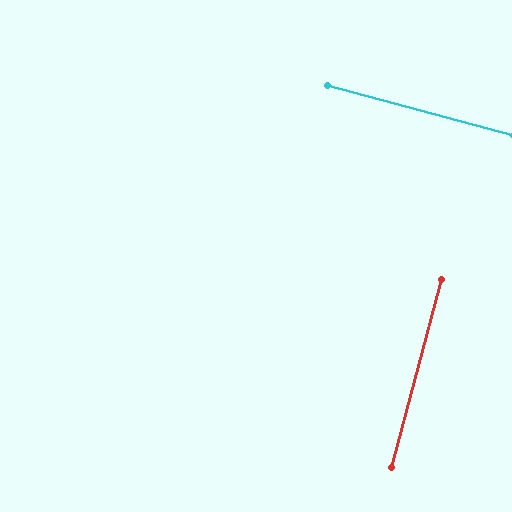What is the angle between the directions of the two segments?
Approximately 90 degrees.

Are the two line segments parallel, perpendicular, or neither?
Perpendicular — they meet at approximately 90°.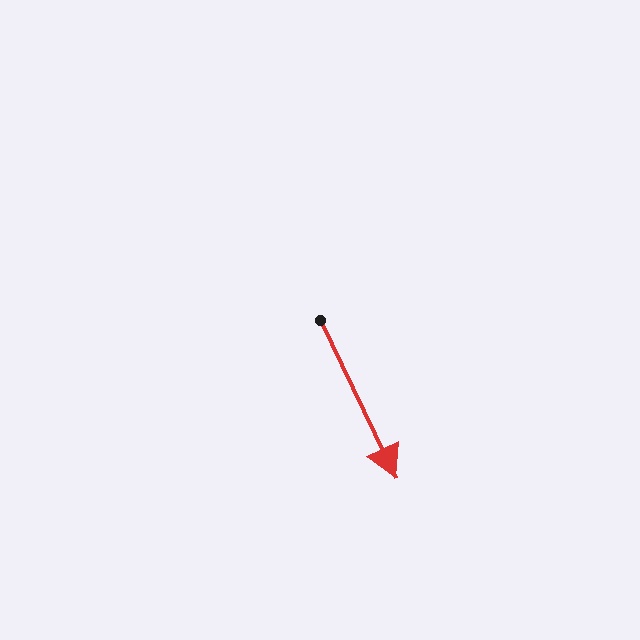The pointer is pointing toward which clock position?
Roughly 5 o'clock.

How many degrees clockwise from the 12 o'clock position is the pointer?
Approximately 154 degrees.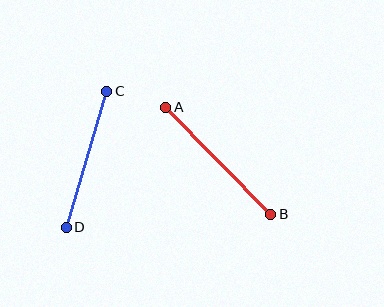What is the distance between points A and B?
The distance is approximately 150 pixels.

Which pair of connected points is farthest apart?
Points A and B are farthest apart.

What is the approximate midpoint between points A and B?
The midpoint is at approximately (218, 161) pixels.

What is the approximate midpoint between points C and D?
The midpoint is at approximately (87, 159) pixels.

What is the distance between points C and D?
The distance is approximately 142 pixels.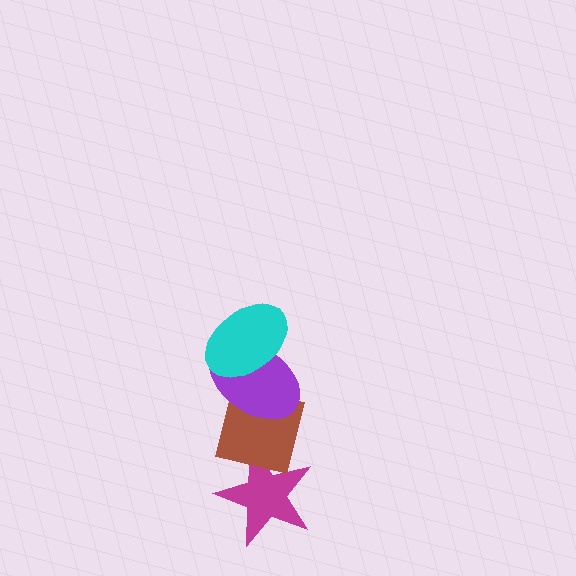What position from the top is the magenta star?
The magenta star is 4th from the top.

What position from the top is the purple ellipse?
The purple ellipse is 2nd from the top.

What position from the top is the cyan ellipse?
The cyan ellipse is 1st from the top.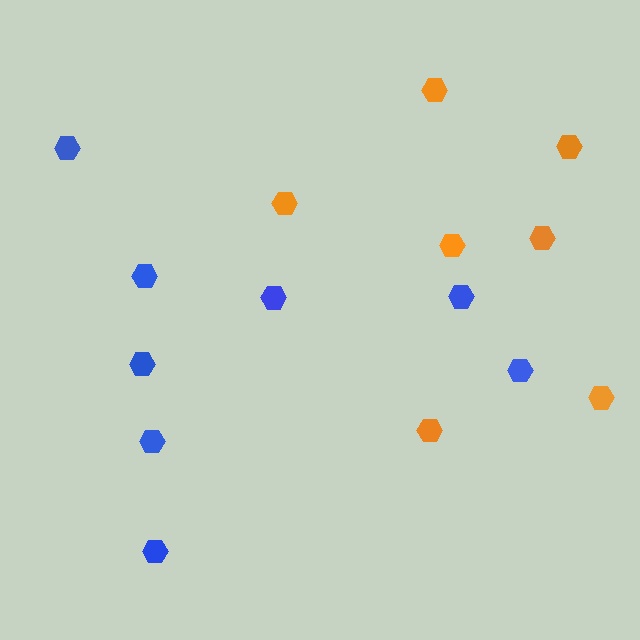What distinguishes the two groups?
There are 2 groups: one group of blue hexagons (8) and one group of orange hexagons (7).